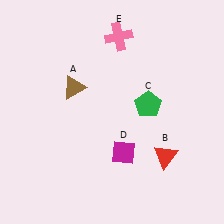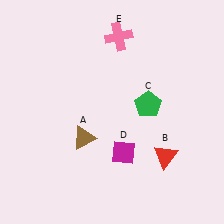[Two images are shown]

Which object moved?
The brown triangle (A) moved down.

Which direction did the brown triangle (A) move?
The brown triangle (A) moved down.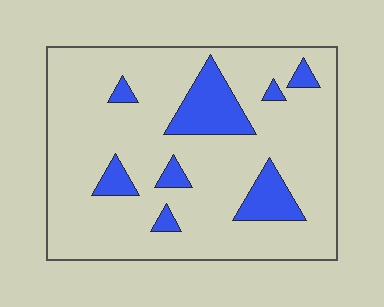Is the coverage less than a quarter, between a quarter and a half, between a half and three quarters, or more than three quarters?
Less than a quarter.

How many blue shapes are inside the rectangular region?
8.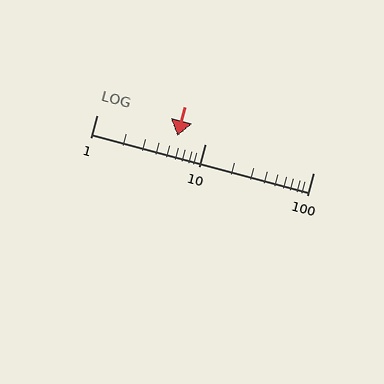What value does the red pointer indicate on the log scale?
The pointer indicates approximately 5.6.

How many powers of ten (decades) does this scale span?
The scale spans 2 decades, from 1 to 100.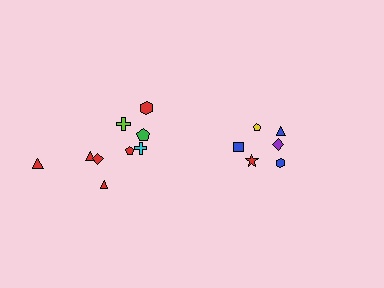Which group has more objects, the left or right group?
The left group.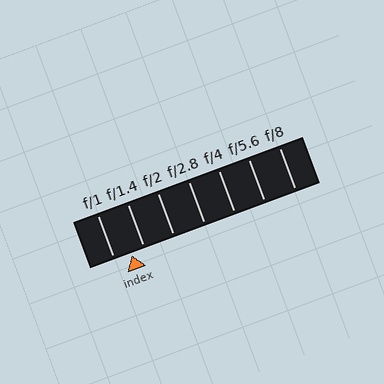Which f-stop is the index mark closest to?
The index mark is closest to f/1.4.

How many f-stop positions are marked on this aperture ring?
There are 7 f-stop positions marked.